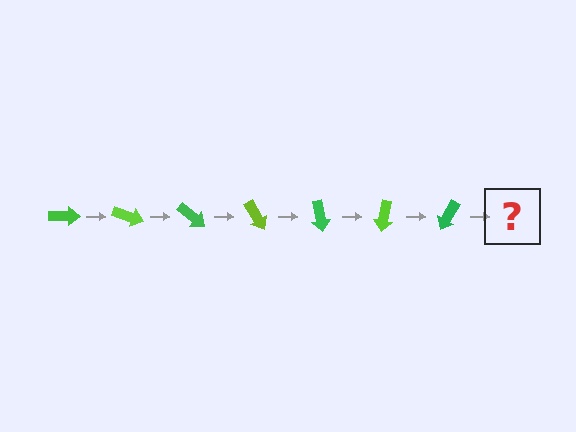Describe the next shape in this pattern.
It should be a lime arrow, rotated 140 degrees from the start.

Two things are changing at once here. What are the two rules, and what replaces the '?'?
The two rules are that it rotates 20 degrees each step and the color cycles through green and lime. The '?' should be a lime arrow, rotated 140 degrees from the start.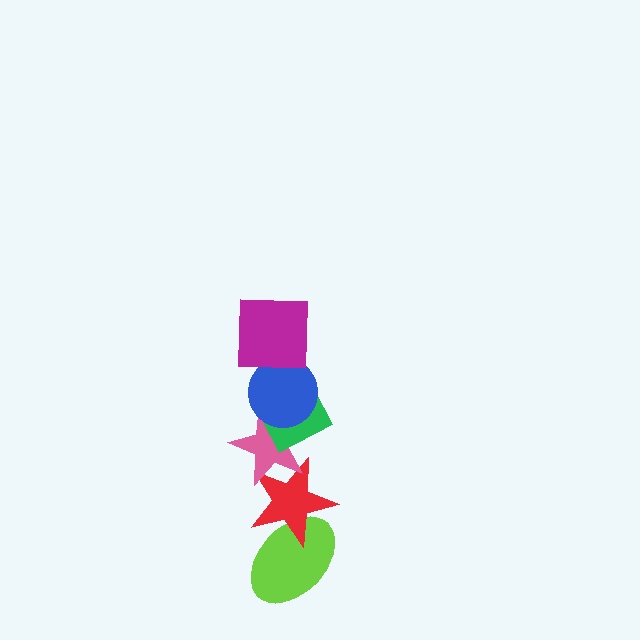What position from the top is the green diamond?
The green diamond is 3rd from the top.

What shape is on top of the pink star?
The green diamond is on top of the pink star.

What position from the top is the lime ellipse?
The lime ellipse is 6th from the top.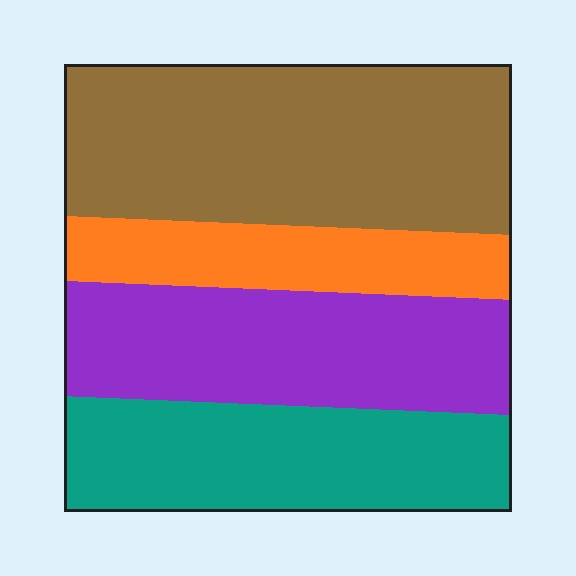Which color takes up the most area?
Brown, at roughly 35%.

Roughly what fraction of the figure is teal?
Teal covers roughly 25% of the figure.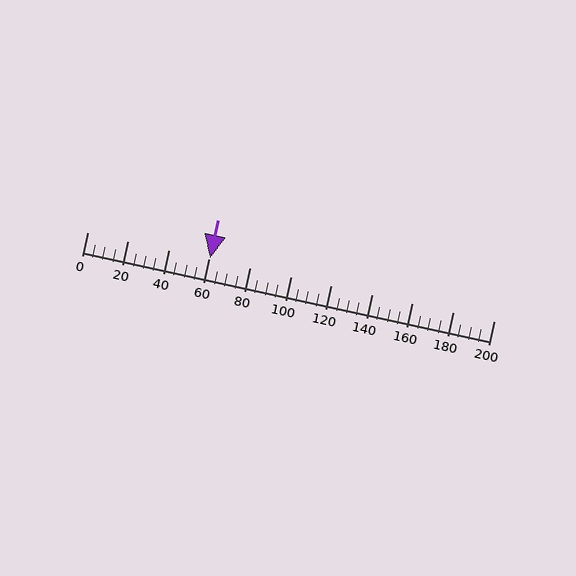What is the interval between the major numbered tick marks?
The major tick marks are spaced 20 units apart.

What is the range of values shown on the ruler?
The ruler shows values from 0 to 200.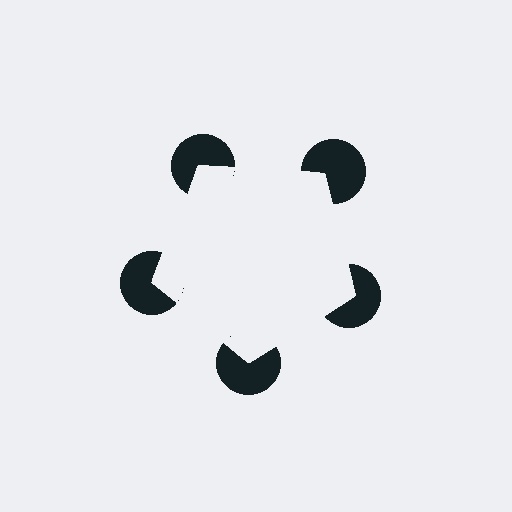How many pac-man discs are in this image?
There are 5 — one at each vertex of the illusory pentagon.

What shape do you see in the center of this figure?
An illusory pentagon — its edges are inferred from the aligned wedge cuts in the pac-man discs, not physically drawn.